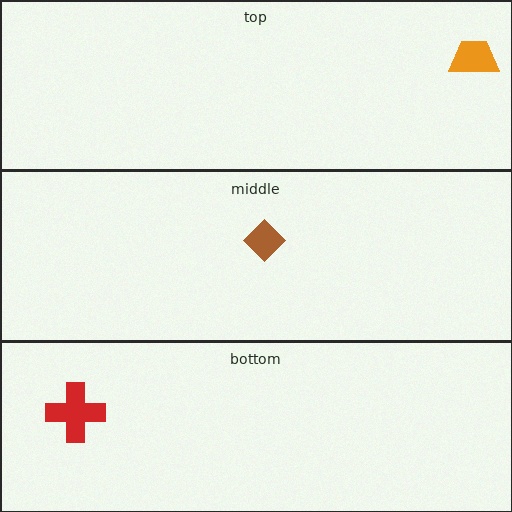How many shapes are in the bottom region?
1.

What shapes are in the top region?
The orange trapezoid.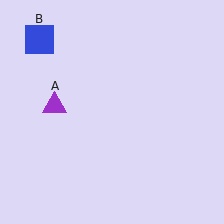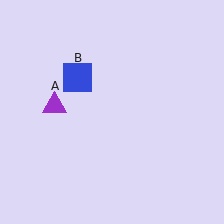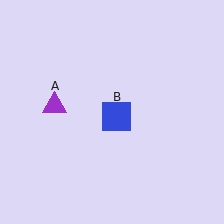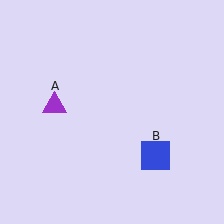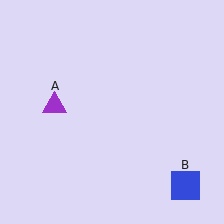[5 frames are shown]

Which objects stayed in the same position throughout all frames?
Purple triangle (object A) remained stationary.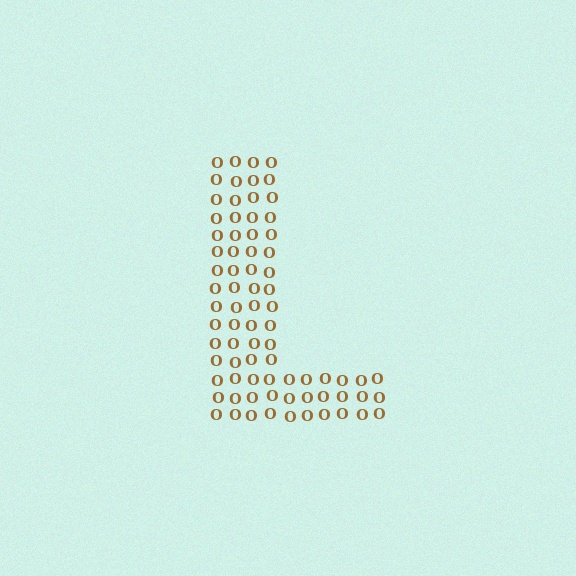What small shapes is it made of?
It is made of small letter O's.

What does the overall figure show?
The overall figure shows the letter L.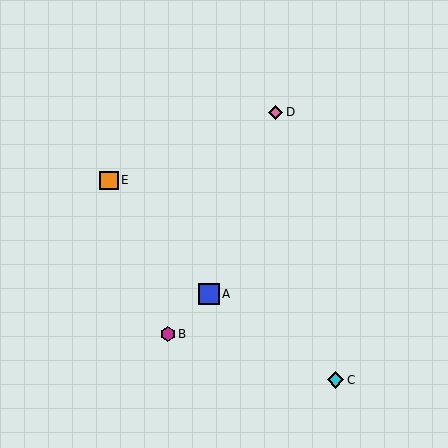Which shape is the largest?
The blue square (labeled A) is the largest.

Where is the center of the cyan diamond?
The center of the cyan diamond is at (336, 380).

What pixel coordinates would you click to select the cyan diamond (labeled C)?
Click at (336, 380) to select the cyan diamond C.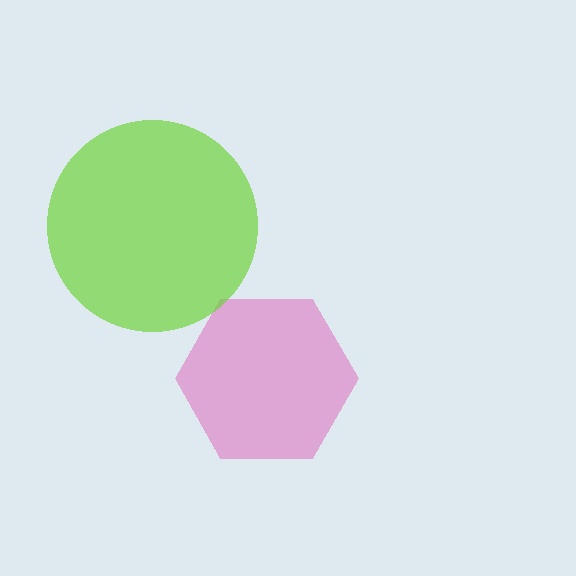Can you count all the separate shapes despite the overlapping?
Yes, there are 2 separate shapes.